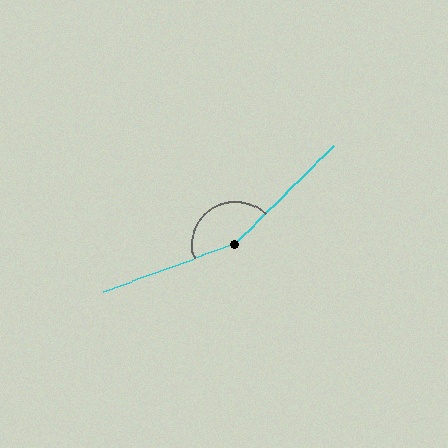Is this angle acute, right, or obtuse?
It is obtuse.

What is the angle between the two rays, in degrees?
Approximately 155 degrees.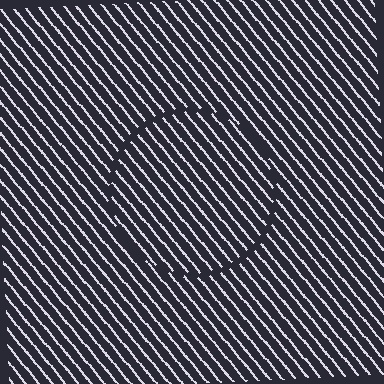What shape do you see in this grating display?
An illusory circle. The interior of the shape contains the same grating, shifted by half a period — the contour is defined by the phase discontinuity where line-ends from the inner and outer gratings abut.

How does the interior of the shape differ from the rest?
The interior of the shape contains the same grating, shifted by half a period — the contour is defined by the phase discontinuity where line-ends from the inner and outer gratings abut.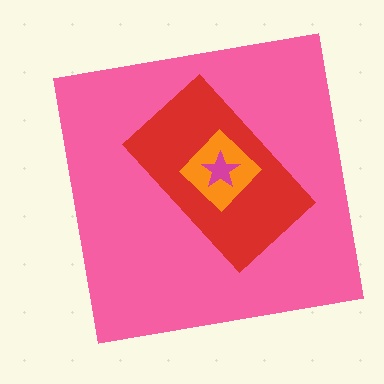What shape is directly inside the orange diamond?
The magenta star.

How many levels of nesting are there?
4.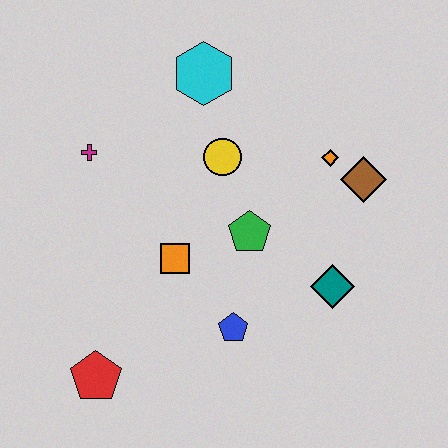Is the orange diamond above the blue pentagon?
Yes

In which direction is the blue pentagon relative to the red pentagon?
The blue pentagon is to the right of the red pentagon.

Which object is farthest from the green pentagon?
The red pentagon is farthest from the green pentagon.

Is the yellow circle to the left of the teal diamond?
Yes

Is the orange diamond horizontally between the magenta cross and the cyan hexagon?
No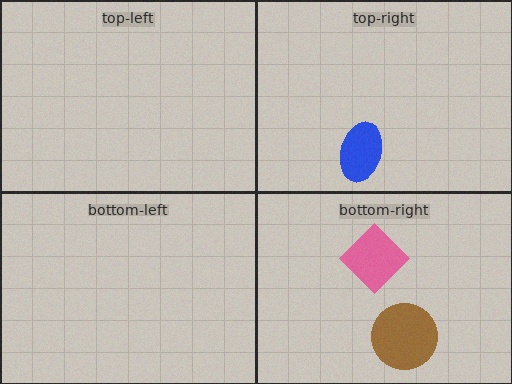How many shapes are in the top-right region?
1.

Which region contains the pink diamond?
The bottom-right region.